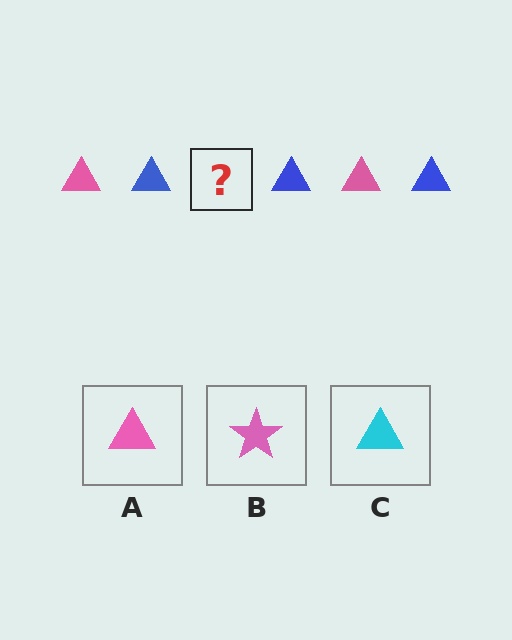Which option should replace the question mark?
Option A.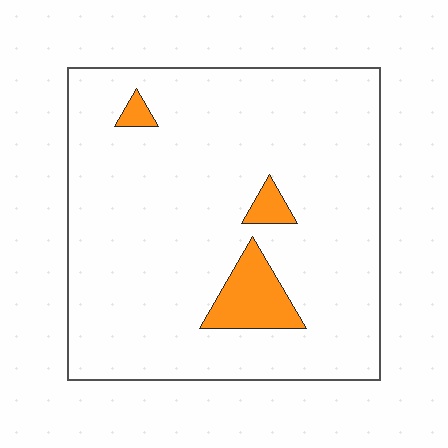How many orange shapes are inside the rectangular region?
3.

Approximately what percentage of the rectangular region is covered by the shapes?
Approximately 10%.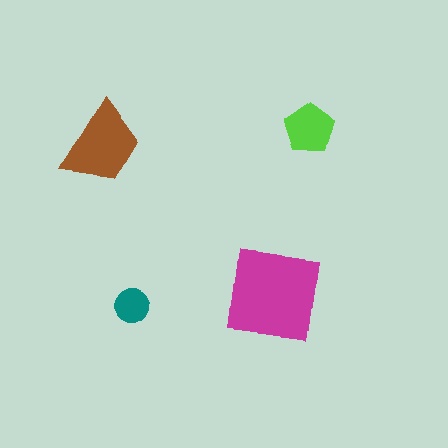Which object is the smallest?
The teal circle.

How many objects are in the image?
There are 4 objects in the image.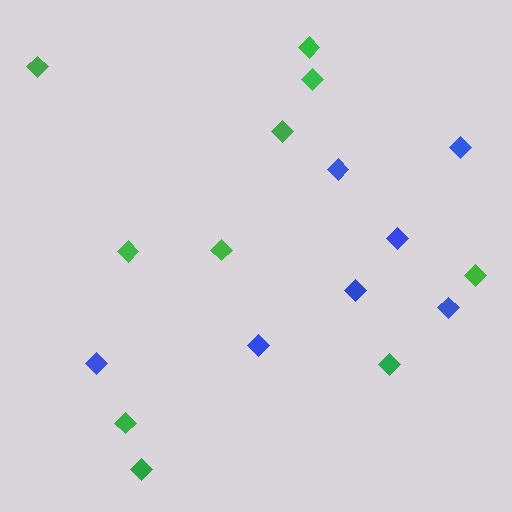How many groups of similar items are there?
There are 2 groups: one group of green diamonds (10) and one group of blue diamonds (7).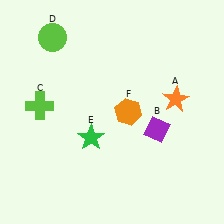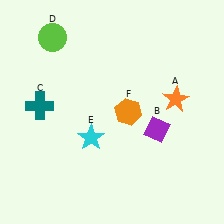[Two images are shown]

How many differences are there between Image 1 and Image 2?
There are 2 differences between the two images.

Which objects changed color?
C changed from lime to teal. E changed from green to cyan.